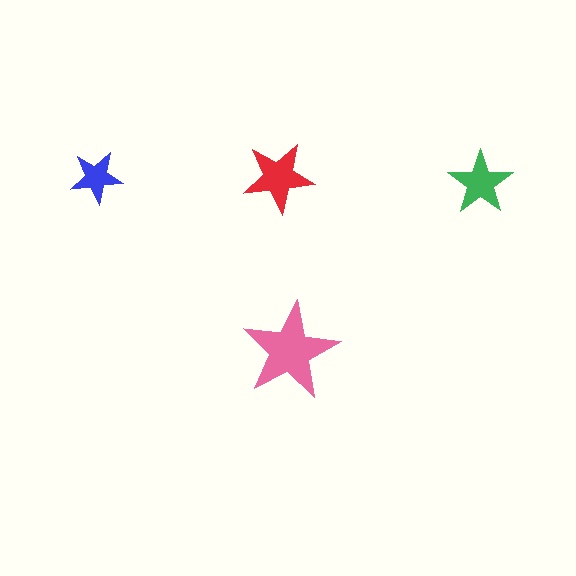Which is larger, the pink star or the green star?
The pink one.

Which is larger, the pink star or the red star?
The pink one.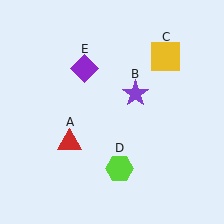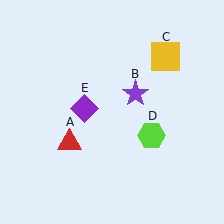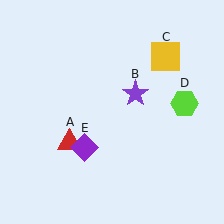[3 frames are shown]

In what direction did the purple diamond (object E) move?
The purple diamond (object E) moved down.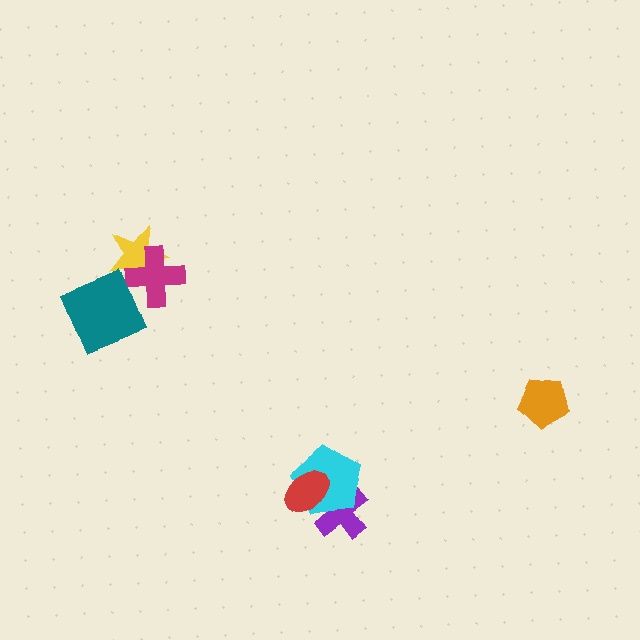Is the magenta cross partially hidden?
No, no other shape covers it.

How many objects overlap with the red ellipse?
2 objects overlap with the red ellipse.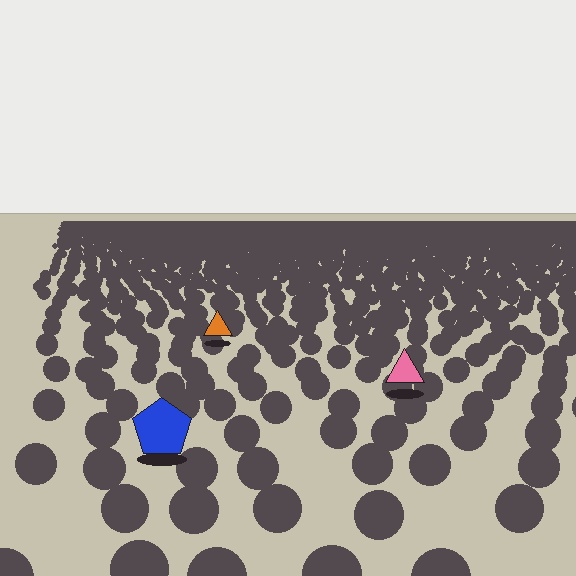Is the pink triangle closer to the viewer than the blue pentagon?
No. The blue pentagon is closer — you can tell from the texture gradient: the ground texture is coarser near it.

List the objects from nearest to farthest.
From nearest to farthest: the blue pentagon, the pink triangle, the orange triangle.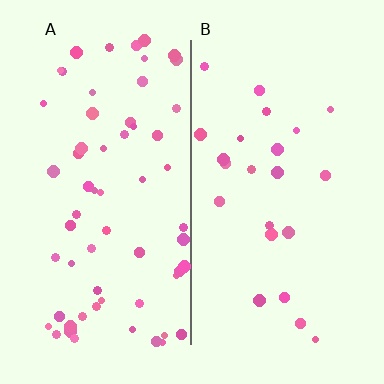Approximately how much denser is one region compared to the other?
Approximately 2.7× — region A over region B.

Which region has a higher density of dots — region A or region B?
A (the left).